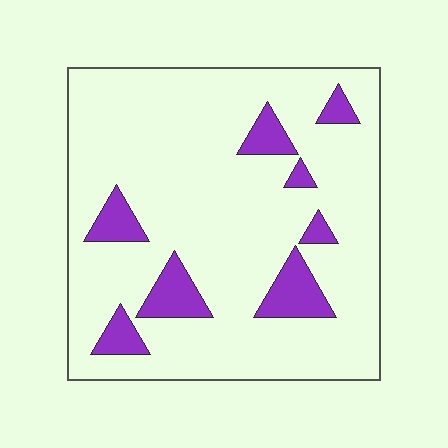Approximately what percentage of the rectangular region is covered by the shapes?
Approximately 15%.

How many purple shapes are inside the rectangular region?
8.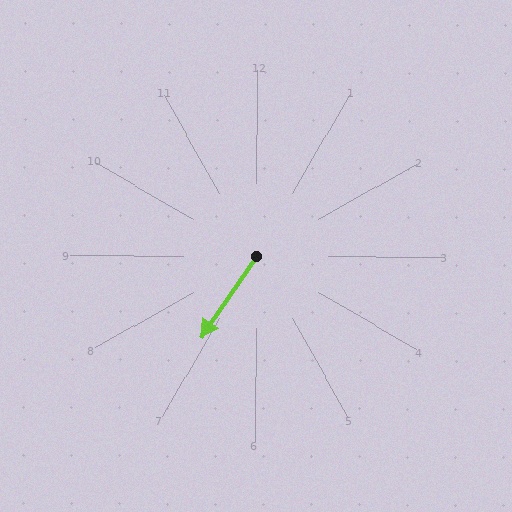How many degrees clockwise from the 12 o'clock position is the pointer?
Approximately 214 degrees.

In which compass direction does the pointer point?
Southwest.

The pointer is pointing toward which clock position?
Roughly 7 o'clock.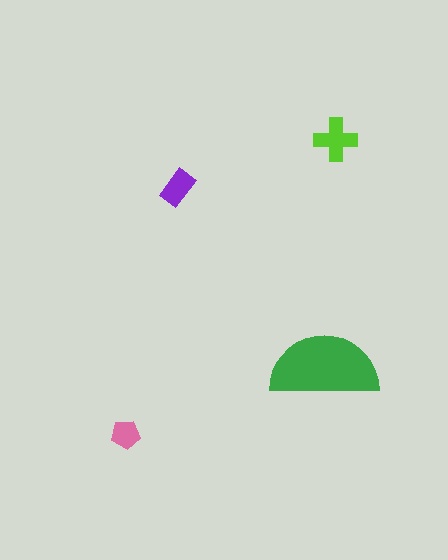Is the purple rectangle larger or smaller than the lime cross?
Smaller.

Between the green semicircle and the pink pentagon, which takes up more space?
The green semicircle.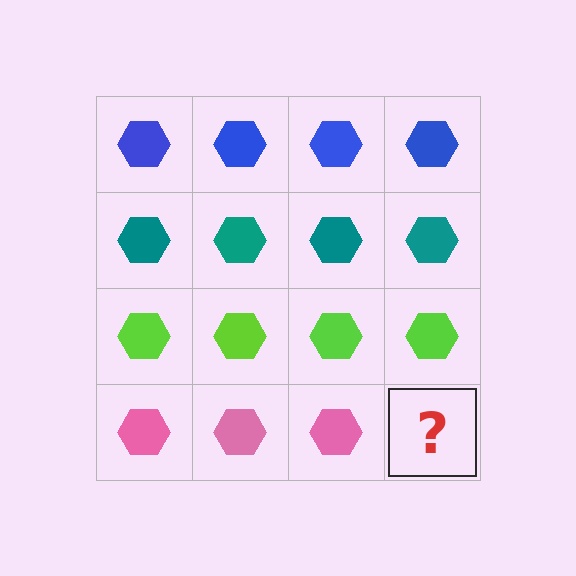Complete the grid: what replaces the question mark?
The question mark should be replaced with a pink hexagon.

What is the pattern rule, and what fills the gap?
The rule is that each row has a consistent color. The gap should be filled with a pink hexagon.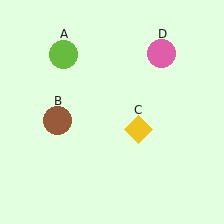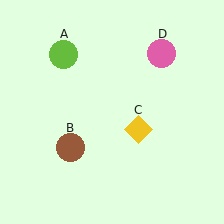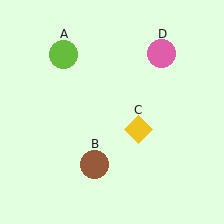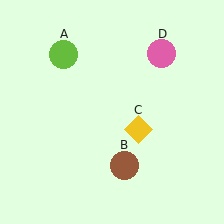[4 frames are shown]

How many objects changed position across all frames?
1 object changed position: brown circle (object B).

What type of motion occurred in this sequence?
The brown circle (object B) rotated counterclockwise around the center of the scene.